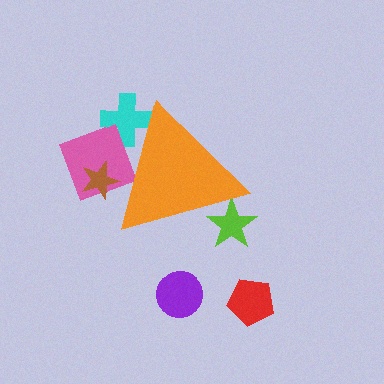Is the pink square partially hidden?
Yes, the pink square is partially hidden behind the orange triangle.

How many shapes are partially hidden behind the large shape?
4 shapes are partially hidden.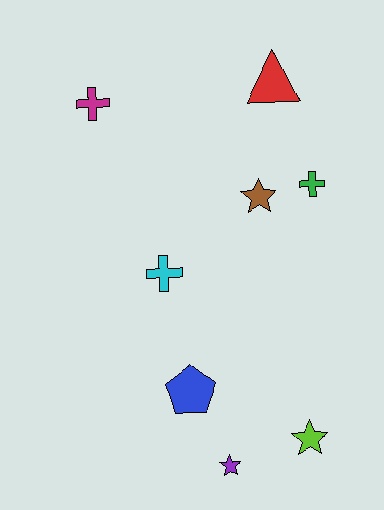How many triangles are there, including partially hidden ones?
There is 1 triangle.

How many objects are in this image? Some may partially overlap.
There are 8 objects.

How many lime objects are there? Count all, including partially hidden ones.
There is 1 lime object.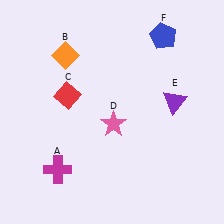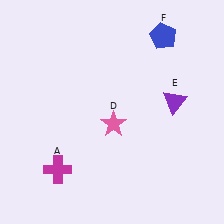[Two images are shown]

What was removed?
The orange diamond (B), the red diamond (C) were removed in Image 2.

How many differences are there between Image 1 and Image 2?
There are 2 differences between the two images.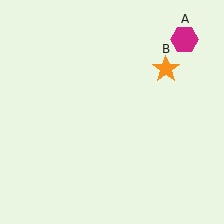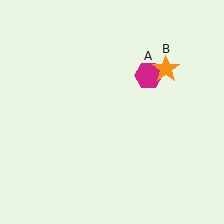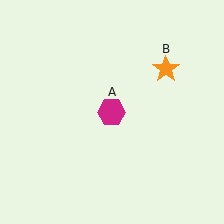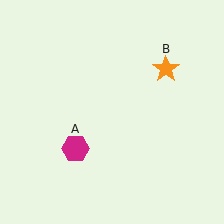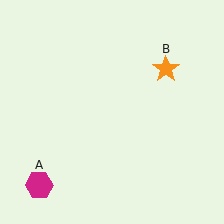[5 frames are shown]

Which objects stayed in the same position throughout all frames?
Orange star (object B) remained stationary.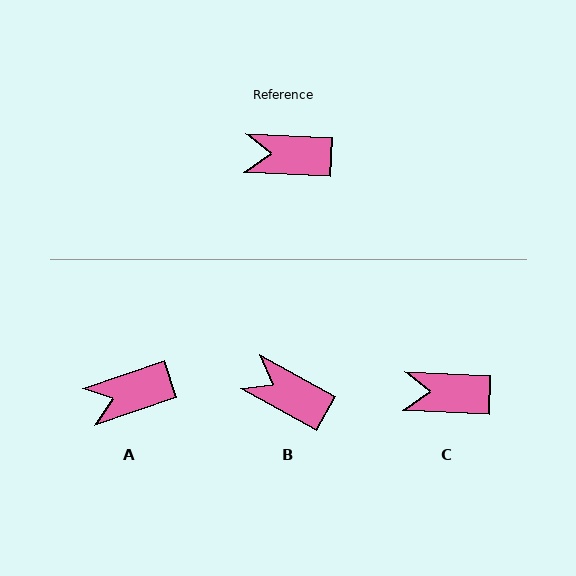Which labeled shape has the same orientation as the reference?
C.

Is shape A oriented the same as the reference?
No, it is off by about 21 degrees.